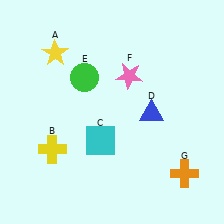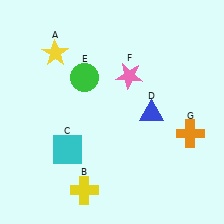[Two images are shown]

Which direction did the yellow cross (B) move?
The yellow cross (B) moved down.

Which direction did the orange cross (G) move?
The orange cross (G) moved up.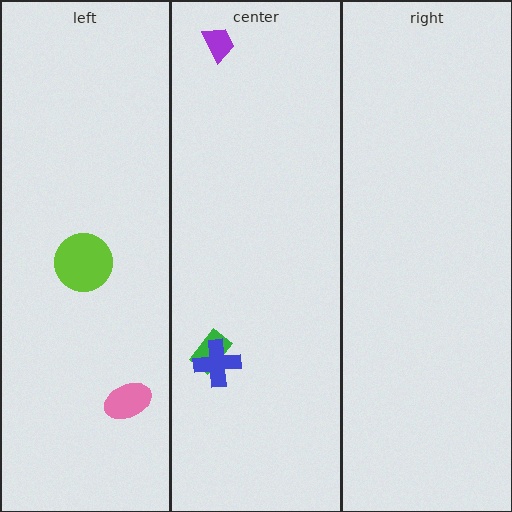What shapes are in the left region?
The pink ellipse, the lime circle.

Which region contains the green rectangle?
The center region.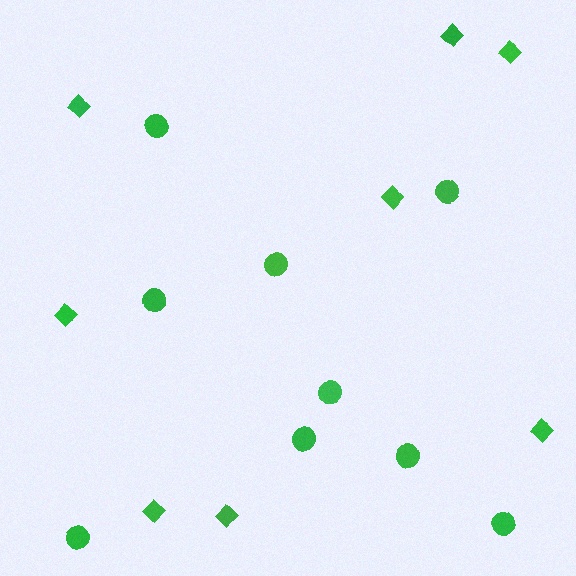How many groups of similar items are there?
There are 2 groups: one group of diamonds (8) and one group of circles (9).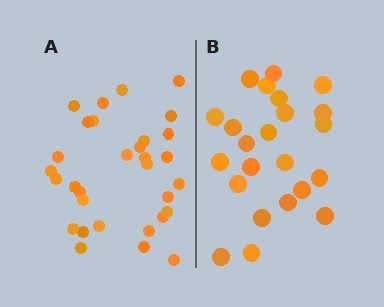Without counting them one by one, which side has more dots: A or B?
Region A (the left region) has more dots.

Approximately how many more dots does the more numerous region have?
Region A has roughly 8 or so more dots than region B.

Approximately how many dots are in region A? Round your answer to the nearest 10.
About 30 dots. (The exact count is 31, which rounds to 30.)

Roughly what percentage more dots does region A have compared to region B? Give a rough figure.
About 35% more.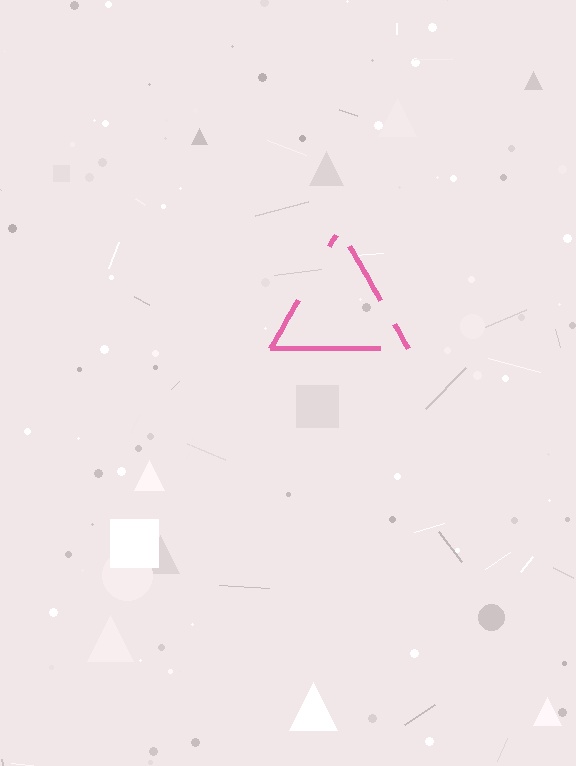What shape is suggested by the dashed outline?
The dashed outline suggests a triangle.